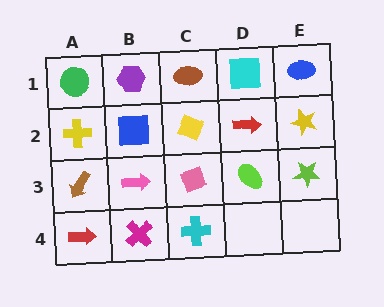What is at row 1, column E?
A blue ellipse.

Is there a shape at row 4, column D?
No, that cell is empty.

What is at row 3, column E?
A lime star.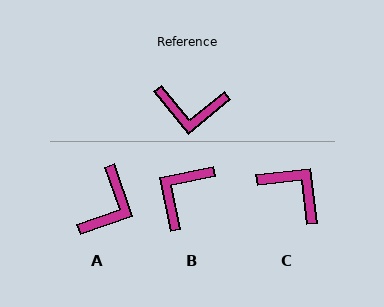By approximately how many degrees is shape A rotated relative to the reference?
Approximately 70 degrees counter-clockwise.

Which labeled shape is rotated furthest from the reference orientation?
C, about 148 degrees away.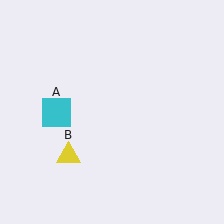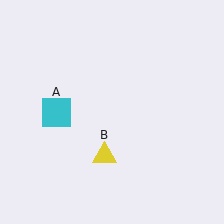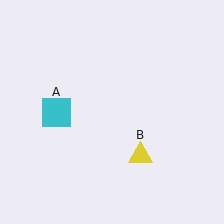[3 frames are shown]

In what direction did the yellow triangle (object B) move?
The yellow triangle (object B) moved right.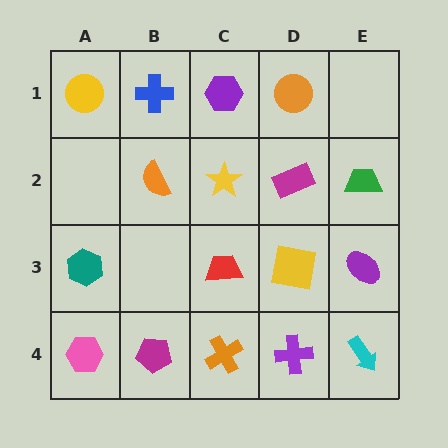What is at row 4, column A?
A pink hexagon.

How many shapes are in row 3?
4 shapes.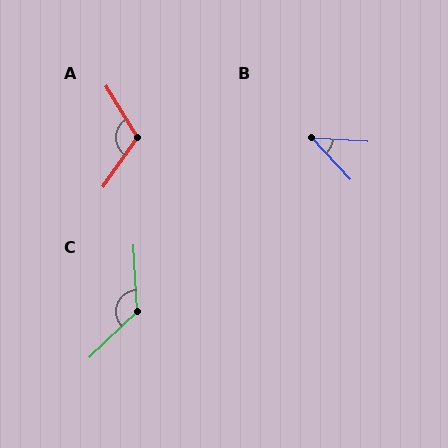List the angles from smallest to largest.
B (44°), A (113°), C (131°).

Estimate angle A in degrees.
Approximately 113 degrees.